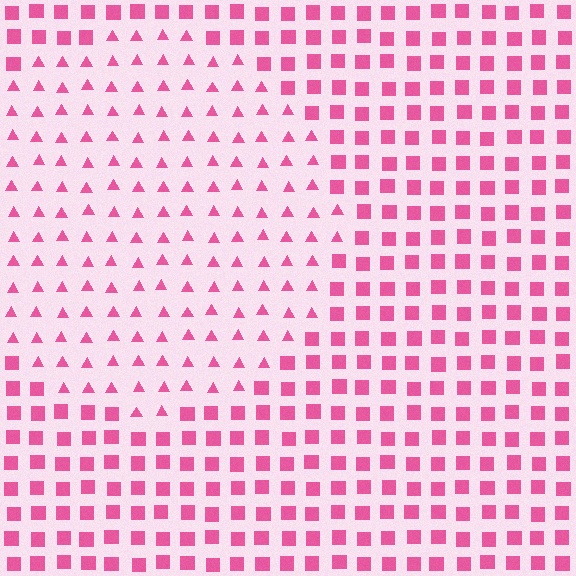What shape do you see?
I see a circle.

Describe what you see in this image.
The image is filled with small pink elements arranged in a uniform grid. A circle-shaped region contains triangles, while the surrounding area contains squares. The boundary is defined purely by the change in element shape.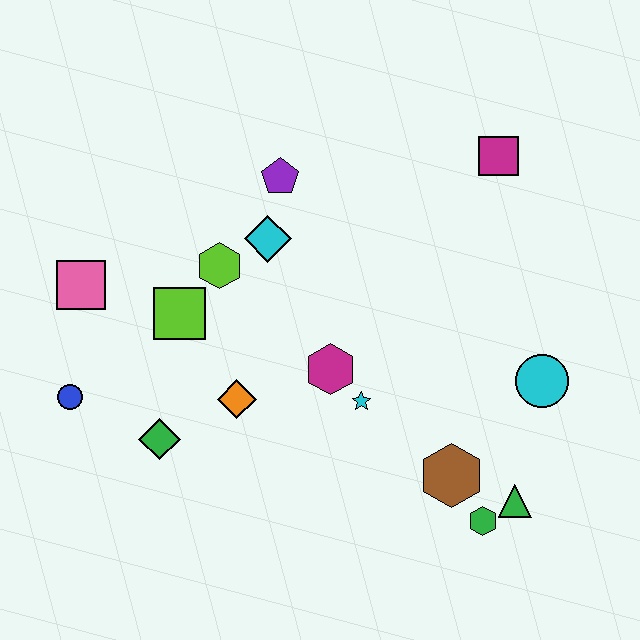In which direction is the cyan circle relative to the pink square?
The cyan circle is to the right of the pink square.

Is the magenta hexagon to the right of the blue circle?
Yes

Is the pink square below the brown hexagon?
No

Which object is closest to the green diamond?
The orange diamond is closest to the green diamond.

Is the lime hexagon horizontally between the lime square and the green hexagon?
Yes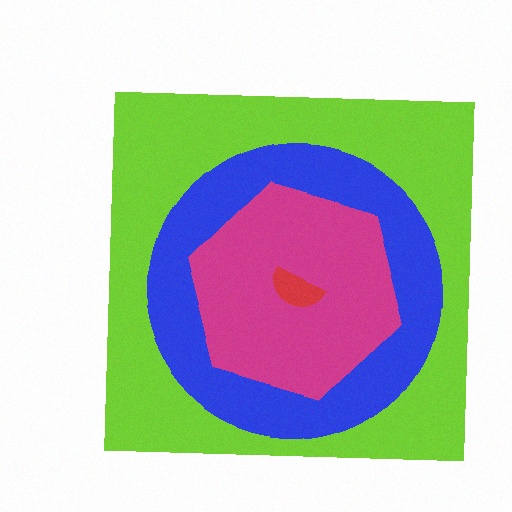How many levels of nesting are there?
4.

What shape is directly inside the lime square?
The blue circle.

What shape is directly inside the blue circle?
The magenta hexagon.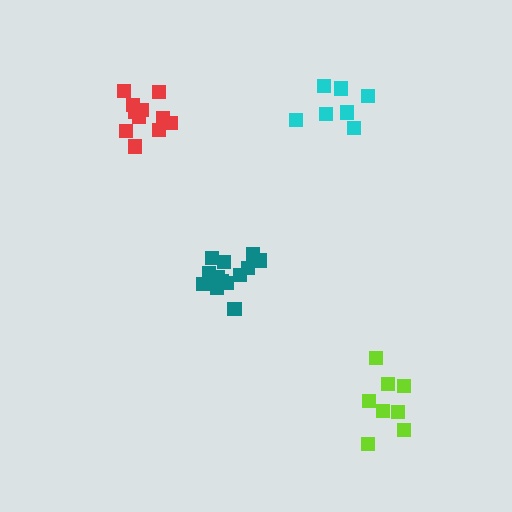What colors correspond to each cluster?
The clusters are colored: teal, cyan, lime, red.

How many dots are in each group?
Group 1: 13 dots, Group 2: 7 dots, Group 3: 8 dots, Group 4: 12 dots (40 total).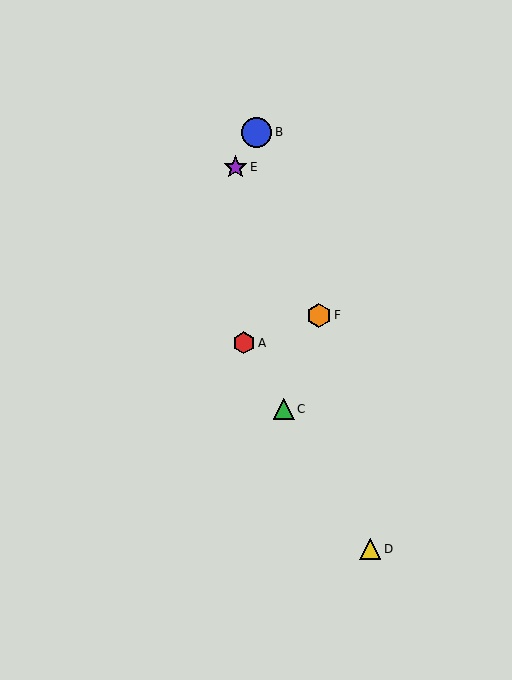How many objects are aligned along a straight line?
3 objects (A, C, D) are aligned along a straight line.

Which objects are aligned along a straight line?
Objects A, C, D are aligned along a straight line.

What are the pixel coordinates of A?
Object A is at (244, 343).